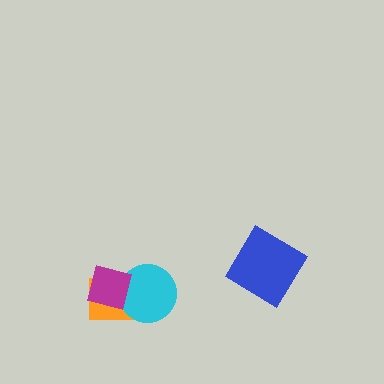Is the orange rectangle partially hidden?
Yes, it is partially covered by another shape.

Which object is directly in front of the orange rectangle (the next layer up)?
The cyan circle is directly in front of the orange rectangle.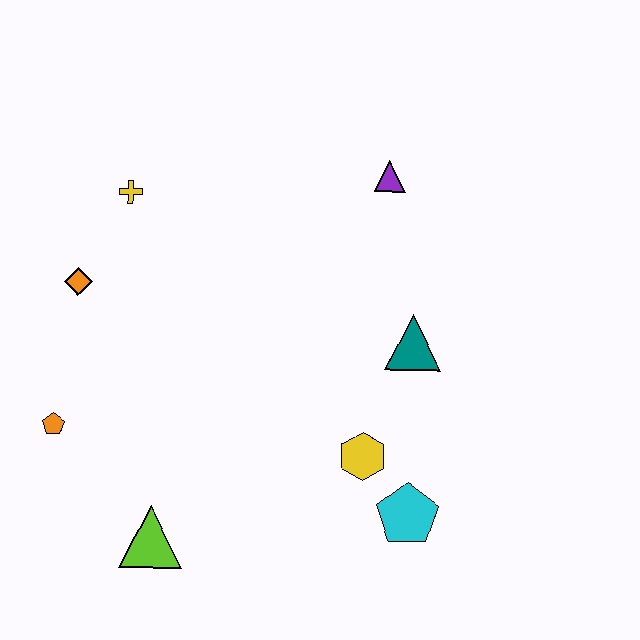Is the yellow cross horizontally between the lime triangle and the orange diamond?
Yes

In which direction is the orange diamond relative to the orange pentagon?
The orange diamond is above the orange pentagon.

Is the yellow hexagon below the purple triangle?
Yes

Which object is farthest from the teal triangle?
The orange pentagon is farthest from the teal triangle.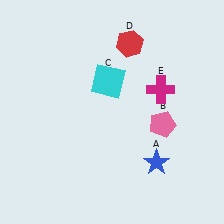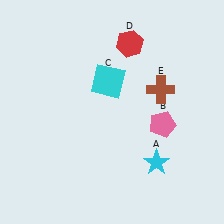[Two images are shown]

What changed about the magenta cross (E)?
In Image 1, E is magenta. In Image 2, it changed to brown.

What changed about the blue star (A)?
In Image 1, A is blue. In Image 2, it changed to cyan.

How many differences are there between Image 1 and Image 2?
There are 2 differences between the two images.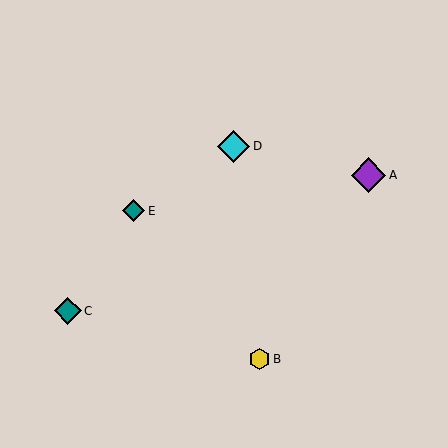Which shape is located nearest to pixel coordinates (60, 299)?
The teal diamond (labeled C) at (68, 311) is nearest to that location.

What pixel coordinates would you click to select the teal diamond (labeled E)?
Click at (134, 211) to select the teal diamond E.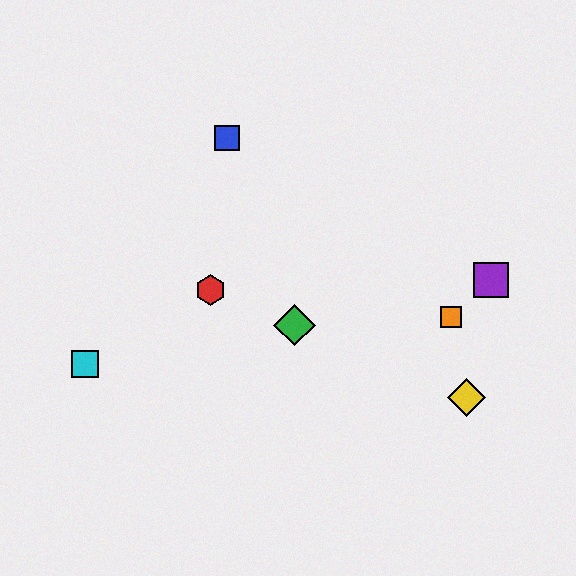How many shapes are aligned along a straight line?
3 shapes (the red hexagon, the green diamond, the yellow diamond) are aligned along a straight line.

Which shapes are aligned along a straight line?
The red hexagon, the green diamond, the yellow diamond are aligned along a straight line.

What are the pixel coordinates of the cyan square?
The cyan square is at (85, 364).